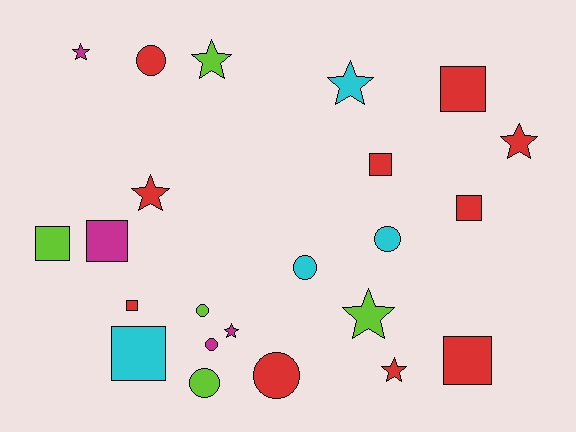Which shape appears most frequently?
Star, with 8 objects.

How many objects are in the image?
There are 23 objects.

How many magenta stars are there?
There are 2 magenta stars.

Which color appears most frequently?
Red, with 10 objects.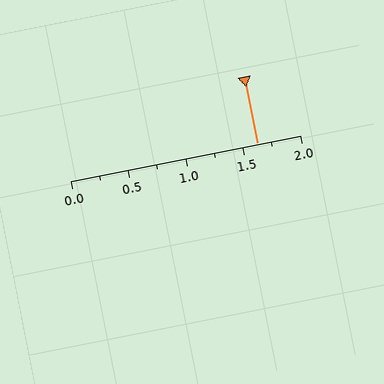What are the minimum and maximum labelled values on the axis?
The axis runs from 0.0 to 2.0.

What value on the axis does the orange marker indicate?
The marker indicates approximately 1.62.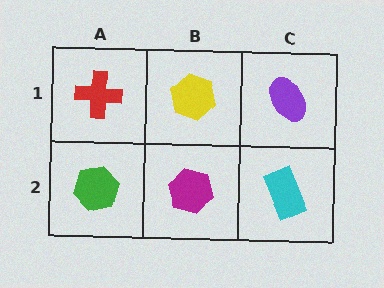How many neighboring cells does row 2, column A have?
2.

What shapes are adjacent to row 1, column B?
A magenta hexagon (row 2, column B), a red cross (row 1, column A), a purple ellipse (row 1, column C).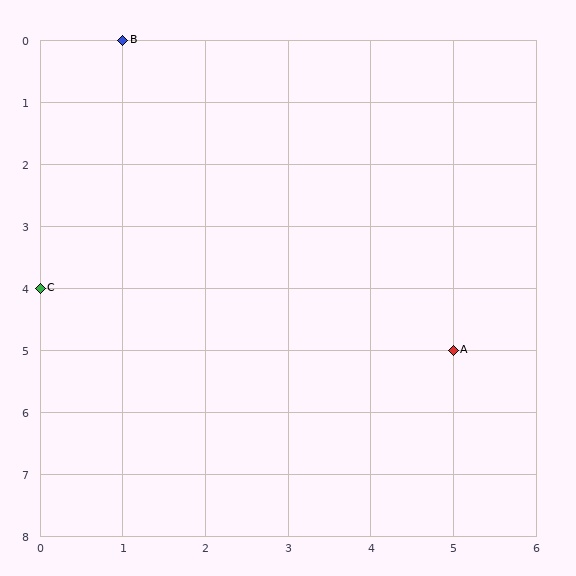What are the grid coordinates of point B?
Point B is at grid coordinates (1, 0).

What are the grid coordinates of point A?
Point A is at grid coordinates (5, 5).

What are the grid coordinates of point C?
Point C is at grid coordinates (0, 4).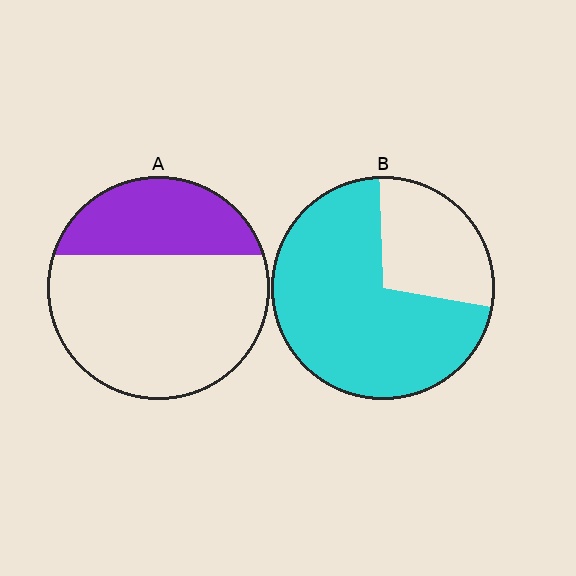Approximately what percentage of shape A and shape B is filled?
A is approximately 30% and B is approximately 70%.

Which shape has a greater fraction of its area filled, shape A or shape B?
Shape B.